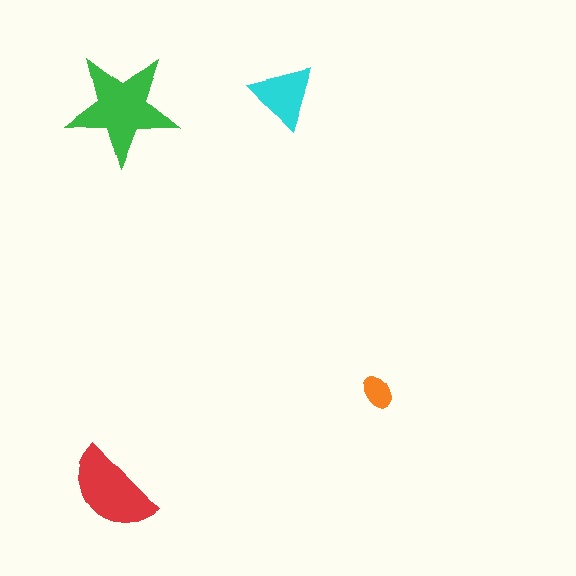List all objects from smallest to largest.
The orange ellipse, the cyan triangle, the red semicircle, the green star.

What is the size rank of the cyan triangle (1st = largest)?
3rd.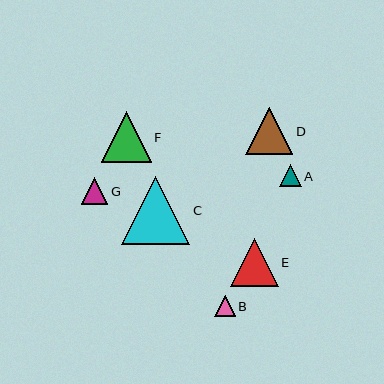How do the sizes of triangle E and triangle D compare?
Triangle E and triangle D are approximately the same size.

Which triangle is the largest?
Triangle C is the largest with a size of approximately 69 pixels.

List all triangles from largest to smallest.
From largest to smallest: C, F, E, D, G, A, B.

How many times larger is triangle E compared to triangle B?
Triangle E is approximately 2.3 times the size of triangle B.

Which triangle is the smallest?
Triangle B is the smallest with a size of approximately 20 pixels.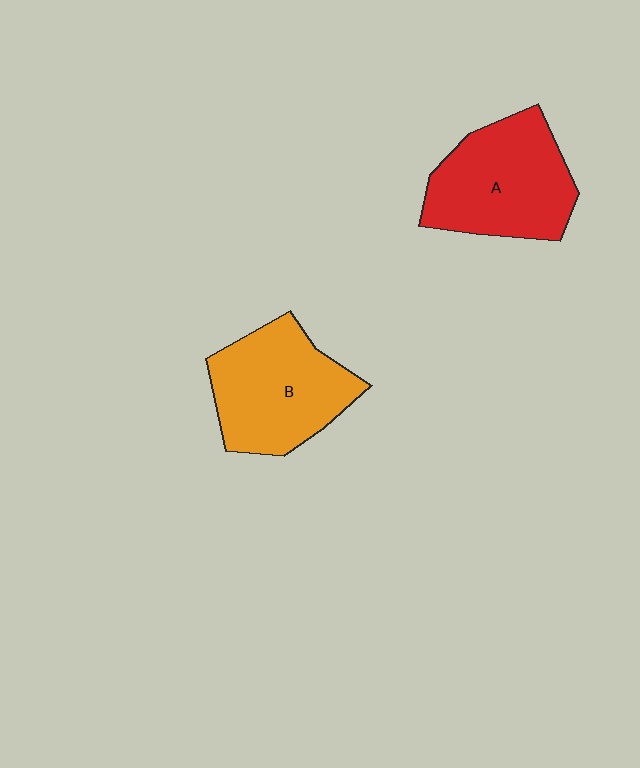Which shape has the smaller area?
Shape B (orange).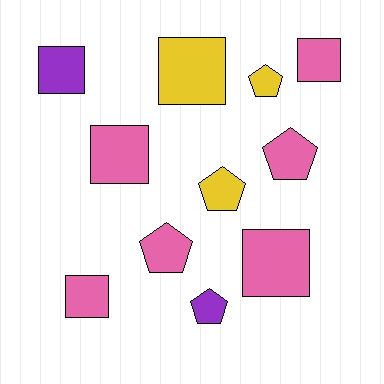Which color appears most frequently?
Pink, with 6 objects.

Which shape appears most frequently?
Square, with 6 objects.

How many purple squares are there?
There is 1 purple square.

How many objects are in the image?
There are 11 objects.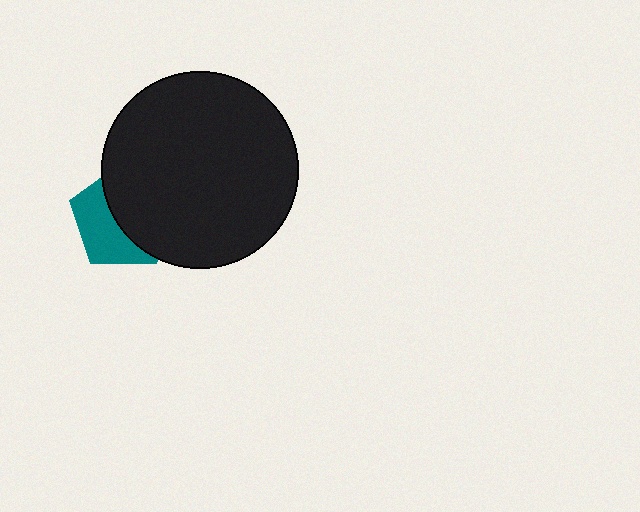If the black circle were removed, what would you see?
You would see the complete teal pentagon.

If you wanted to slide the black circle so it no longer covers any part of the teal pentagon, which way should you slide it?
Slide it right — that is the most direct way to separate the two shapes.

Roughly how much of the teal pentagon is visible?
A small part of it is visible (roughly 45%).